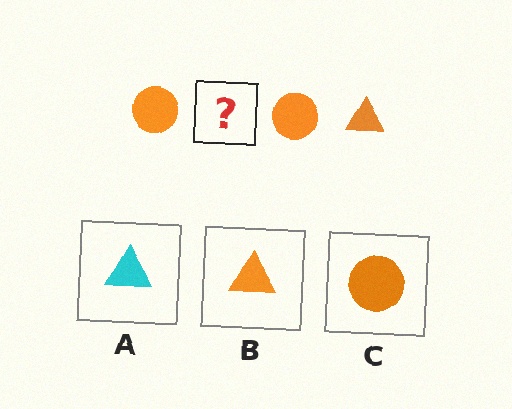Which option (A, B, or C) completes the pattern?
B.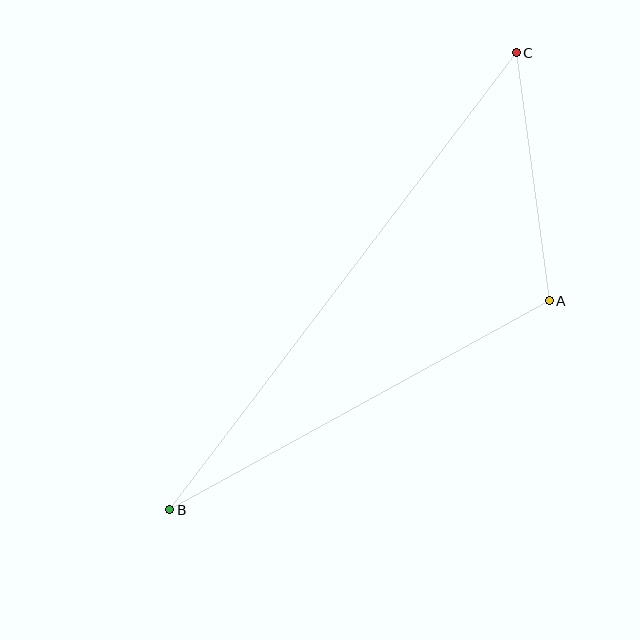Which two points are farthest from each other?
Points B and C are farthest from each other.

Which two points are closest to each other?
Points A and C are closest to each other.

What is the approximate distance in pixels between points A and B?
The distance between A and B is approximately 433 pixels.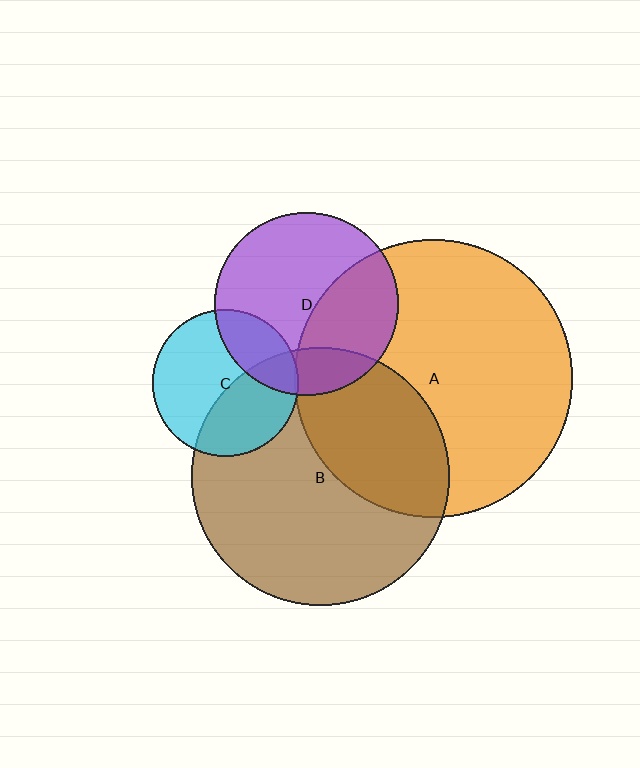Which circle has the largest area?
Circle A (orange).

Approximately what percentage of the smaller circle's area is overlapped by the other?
Approximately 25%.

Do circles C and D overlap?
Yes.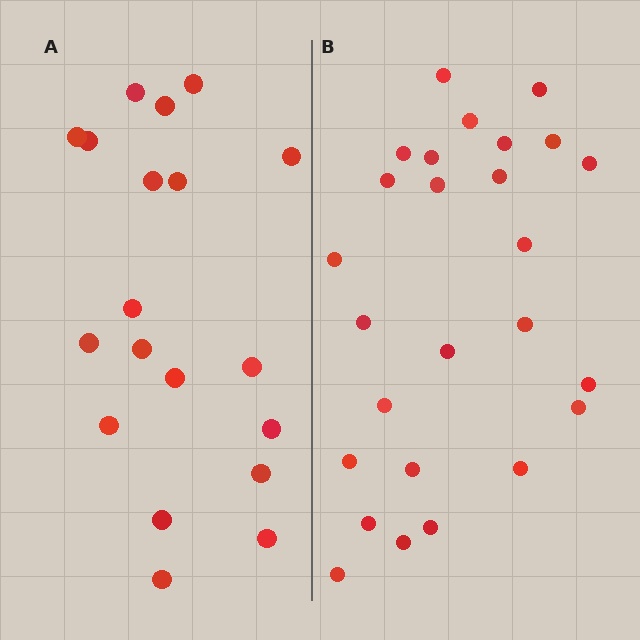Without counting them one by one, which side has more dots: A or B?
Region B (the right region) has more dots.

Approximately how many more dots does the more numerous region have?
Region B has roughly 8 or so more dots than region A.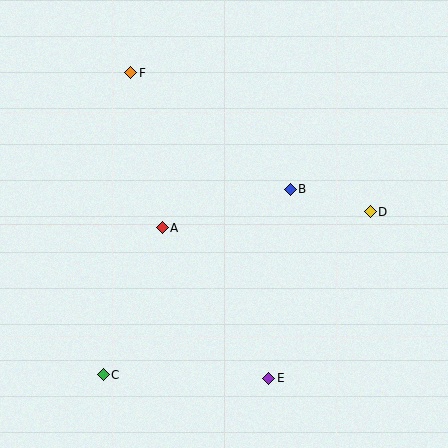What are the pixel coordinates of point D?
Point D is at (370, 212).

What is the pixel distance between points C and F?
The distance between C and F is 304 pixels.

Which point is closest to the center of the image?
Point A at (162, 228) is closest to the center.